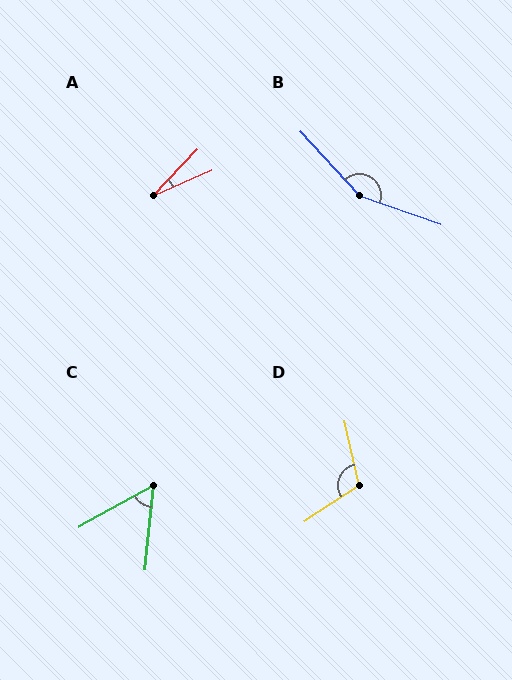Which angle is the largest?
B, at approximately 152 degrees.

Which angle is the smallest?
A, at approximately 23 degrees.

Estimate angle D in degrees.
Approximately 110 degrees.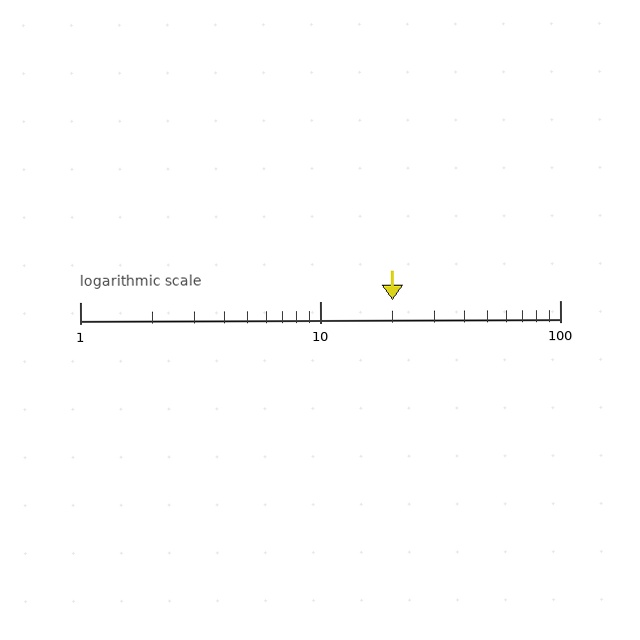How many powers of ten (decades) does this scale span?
The scale spans 2 decades, from 1 to 100.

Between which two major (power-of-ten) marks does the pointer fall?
The pointer is between 10 and 100.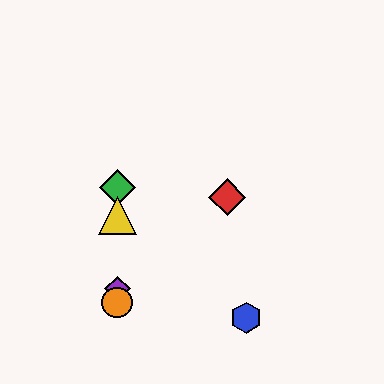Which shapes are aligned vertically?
The green diamond, the yellow triangle, the purple diamond, the orange circle are aligned vertically.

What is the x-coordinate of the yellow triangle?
The yellow triangle is at x≈117.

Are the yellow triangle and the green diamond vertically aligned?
Yes, both are at x≈117.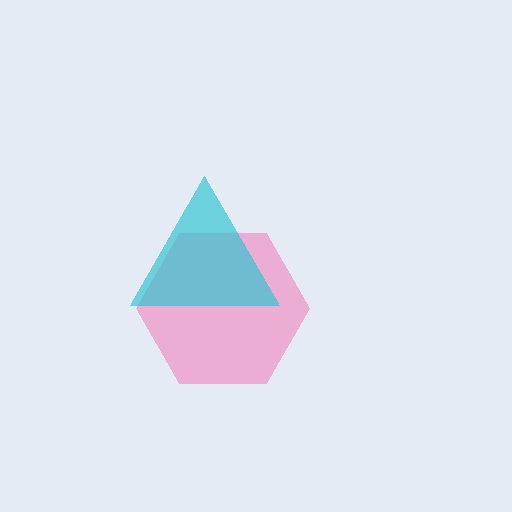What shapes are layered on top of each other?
The layered shapes are: a pink hexagon, a cyan triangle.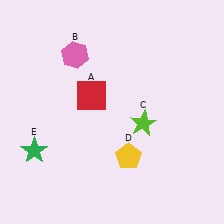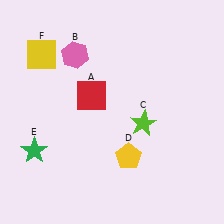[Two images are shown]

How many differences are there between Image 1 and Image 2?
There is 1 difference between the two images.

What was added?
A yellow square (F) was added in Image 2.